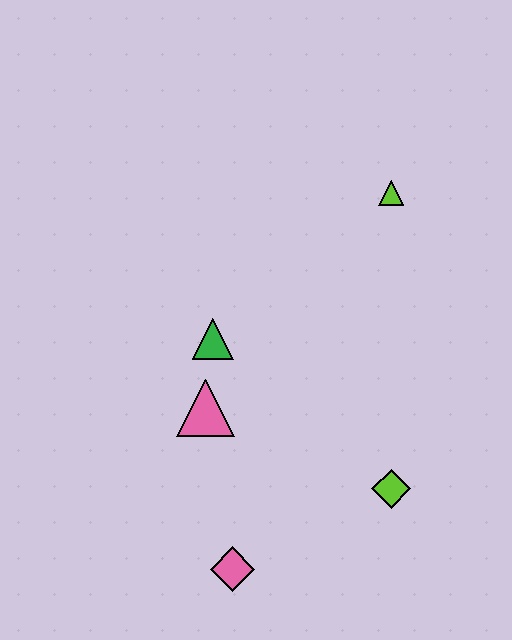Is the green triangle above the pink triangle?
Yes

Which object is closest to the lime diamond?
The pink diamond is closest to the lime diamond.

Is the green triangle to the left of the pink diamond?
Yes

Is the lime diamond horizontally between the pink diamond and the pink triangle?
No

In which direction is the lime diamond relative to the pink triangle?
The lime diamond is to the right of the pink triangle.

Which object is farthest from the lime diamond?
The lime triangle is farthest from the lime diamond.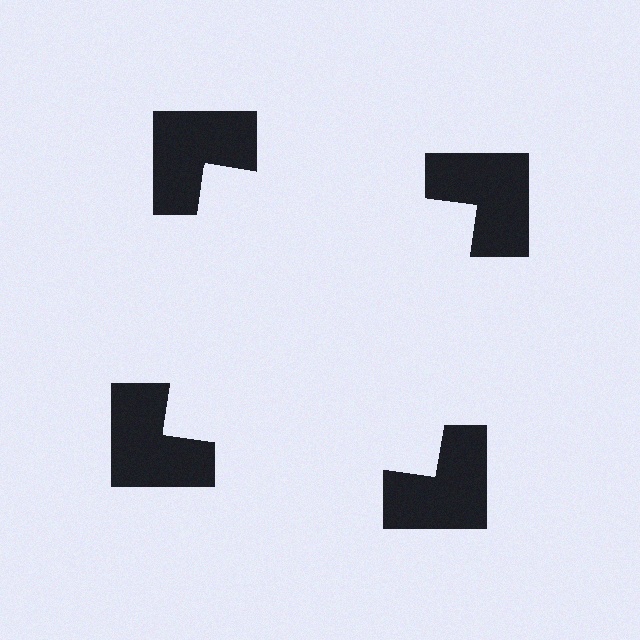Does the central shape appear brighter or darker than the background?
It typically appears slightly brighter than the background, even though no actual brightness change is drawn.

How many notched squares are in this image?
There are 4 — one at each vertex of the illusory square.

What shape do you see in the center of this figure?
An illusory square — its edges are inferred from the aligned wedge cuts in the notched squares, not physically drawn.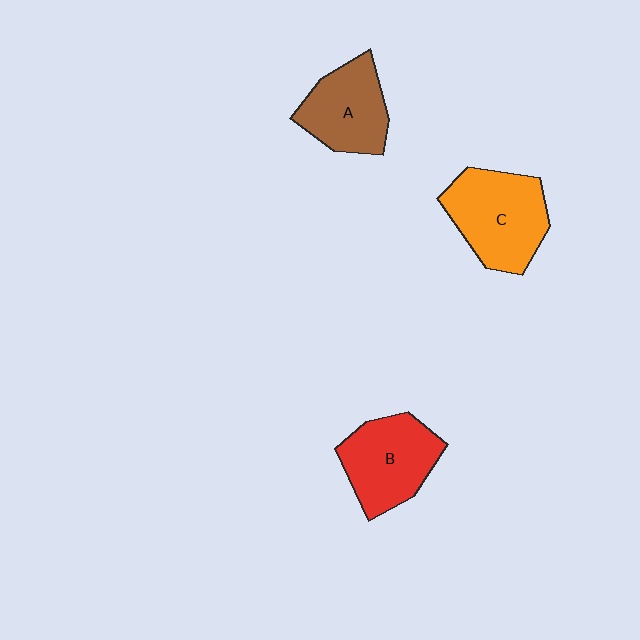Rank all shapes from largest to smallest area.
From largest to smallest: C (orange), B (red), A (brown).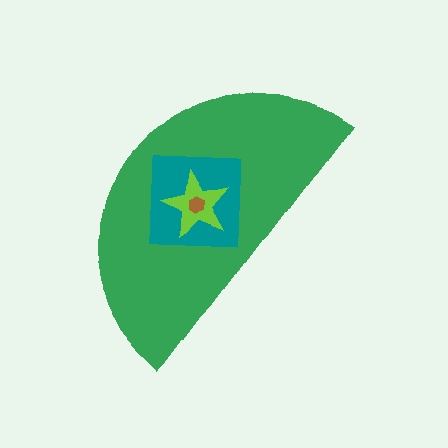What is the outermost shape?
The green semicircle.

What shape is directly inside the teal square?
The lime star.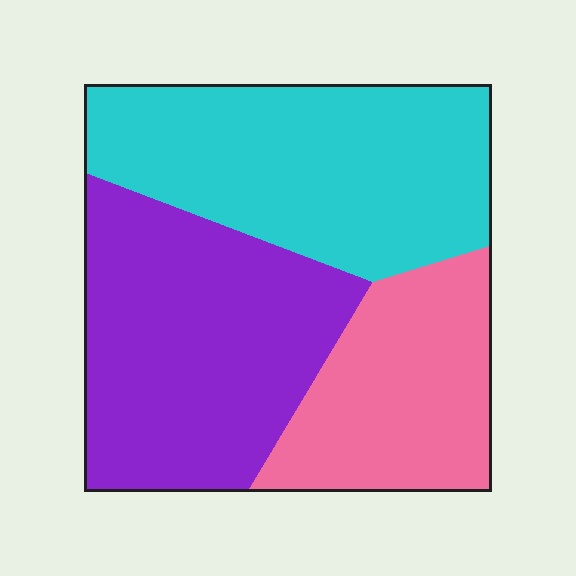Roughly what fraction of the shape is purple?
Purple takes up between a quarter and a half of the shape.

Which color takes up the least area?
Pink, at roughly 25%.